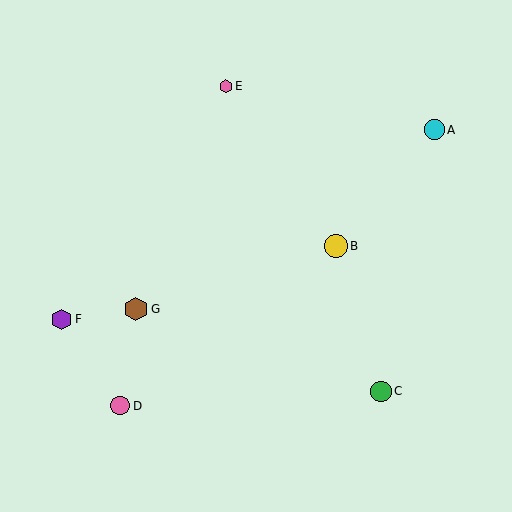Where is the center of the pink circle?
The center of the pink circle is at (120, 406).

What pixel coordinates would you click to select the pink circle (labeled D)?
Click at (120, 406) to select the pink circle D.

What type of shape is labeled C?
Shape C is a green circle.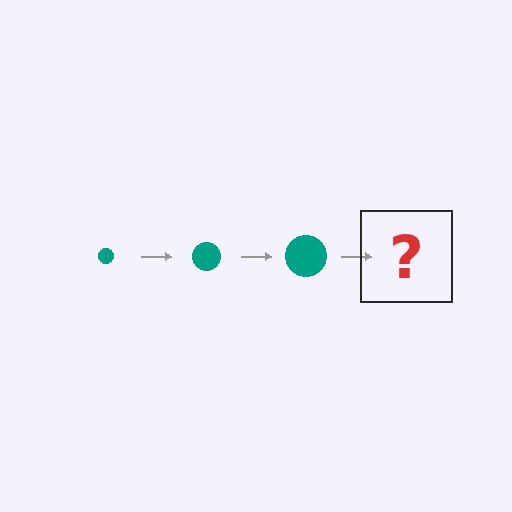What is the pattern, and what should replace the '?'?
The pattern is that the circle gets progressively larger each step. The '?' should be a teal circle, larger than the previous one.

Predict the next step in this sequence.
The next step is a teal circle, larger than the previous one.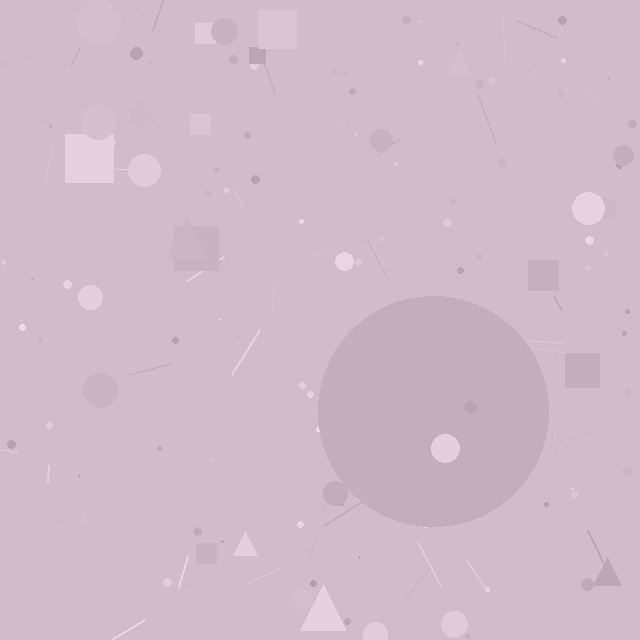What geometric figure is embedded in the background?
A circle is embedded in the background.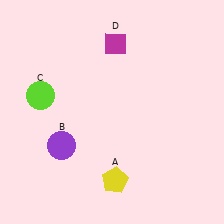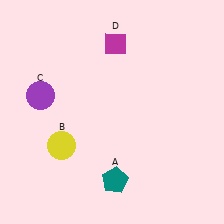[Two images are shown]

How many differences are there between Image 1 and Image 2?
There are 3 differences between the two images.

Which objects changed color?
A changed from yellow to teal. B changed from purple to yellow. C changed from lime to purple.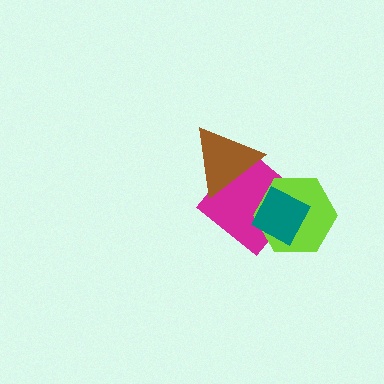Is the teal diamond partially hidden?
No, no other shape covers it.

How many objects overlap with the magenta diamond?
3 objects overlap with the magenta diamond.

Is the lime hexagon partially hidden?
Yes, it is partially covered by another shape.